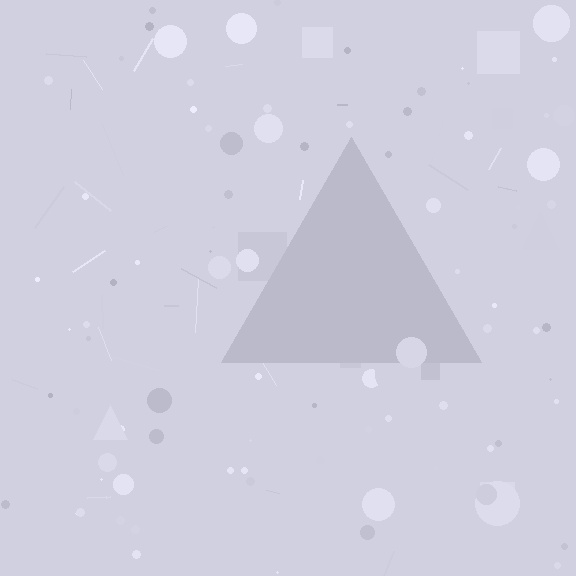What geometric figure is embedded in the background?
A triangle is embedded in the background.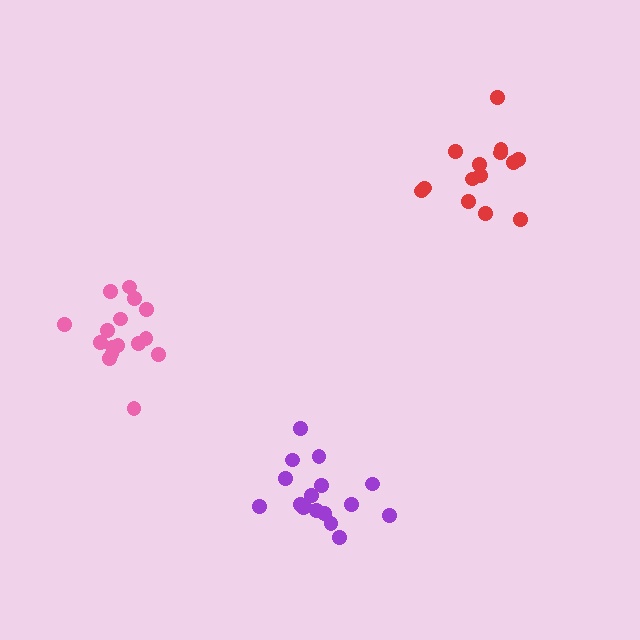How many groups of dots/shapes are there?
There are 3 groups.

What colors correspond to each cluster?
The clusters are colored: purple, pink, red.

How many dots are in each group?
Group 1: 17 dots, Group 2: 16 dots, Group 3: 14 dots (47 total).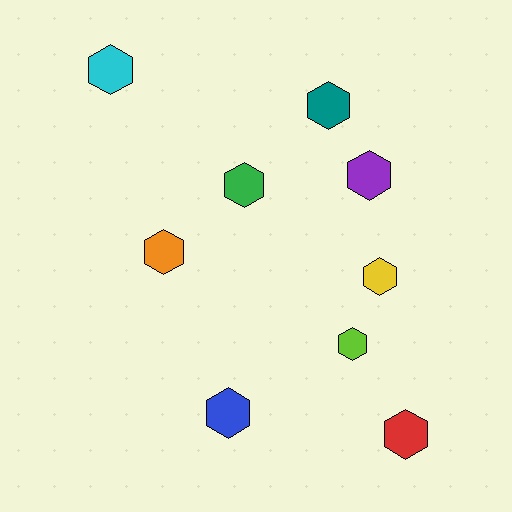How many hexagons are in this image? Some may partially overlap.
There are 9 hexagons.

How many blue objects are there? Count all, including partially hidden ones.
There is 1 blue object.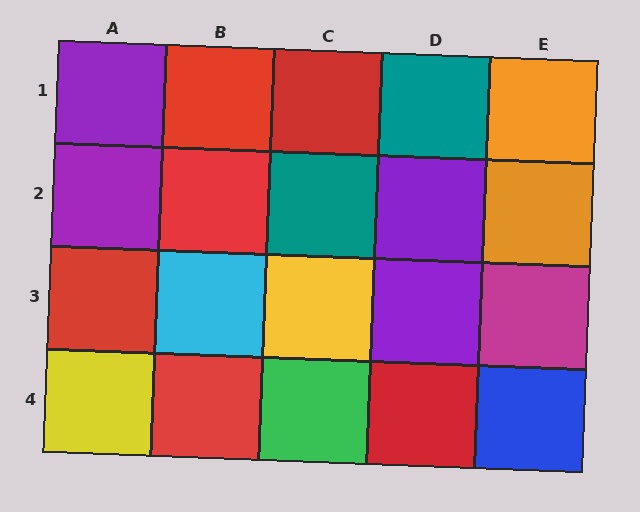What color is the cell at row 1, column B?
Red.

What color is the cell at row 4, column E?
Blue.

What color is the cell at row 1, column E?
Orange.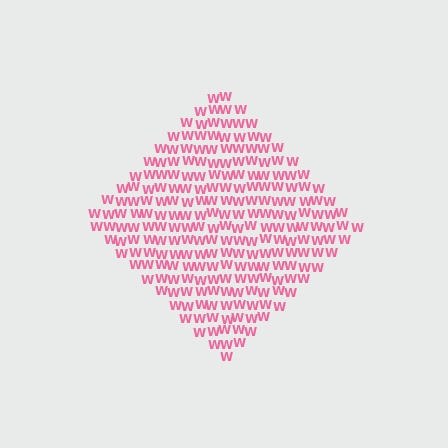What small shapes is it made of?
It is made of small letter W's.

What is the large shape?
The large shape is a diamond.